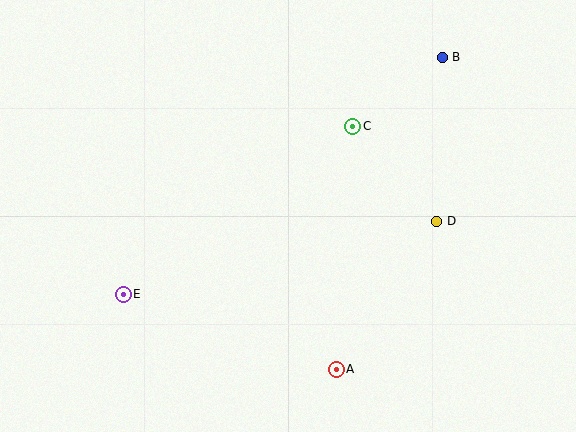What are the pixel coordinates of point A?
Point A is at (336, 369).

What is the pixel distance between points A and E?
The distance between A and E is 226 pixels.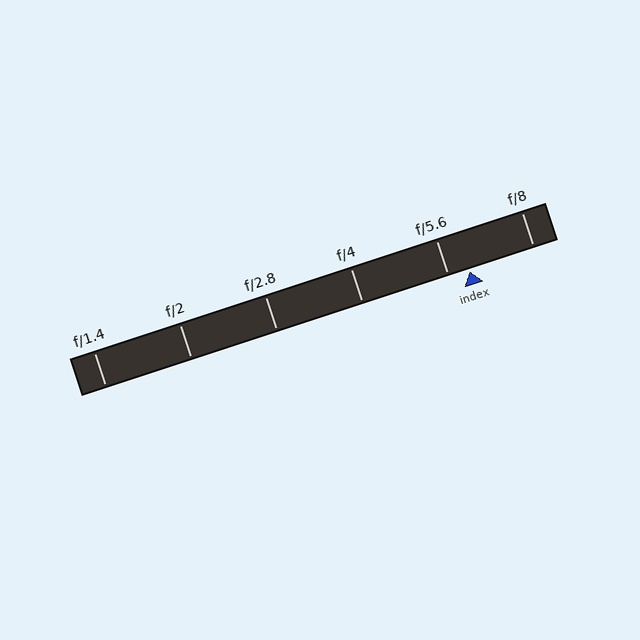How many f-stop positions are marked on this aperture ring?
There are 6 f-stop positions marked.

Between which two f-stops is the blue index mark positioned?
The index mark is between f/5.6 and f/8.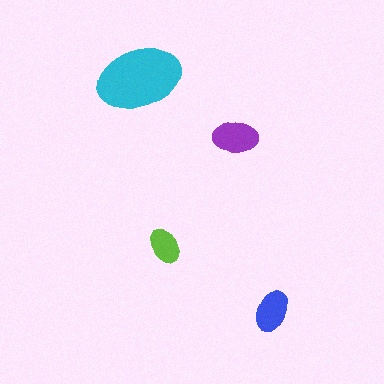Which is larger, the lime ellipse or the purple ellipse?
The purple one.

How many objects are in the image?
There are 4 objects in the image.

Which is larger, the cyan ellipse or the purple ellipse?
The cyan one.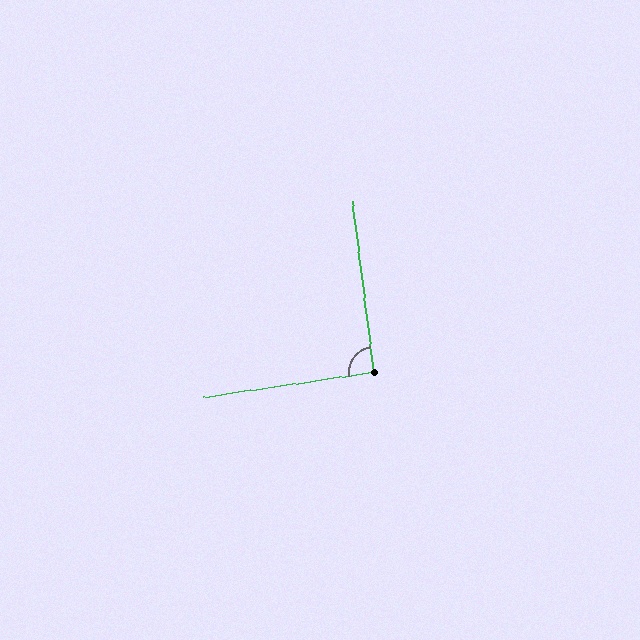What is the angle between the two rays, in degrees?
Approximately 91 degrees.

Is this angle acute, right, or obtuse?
It is approximately a right angle.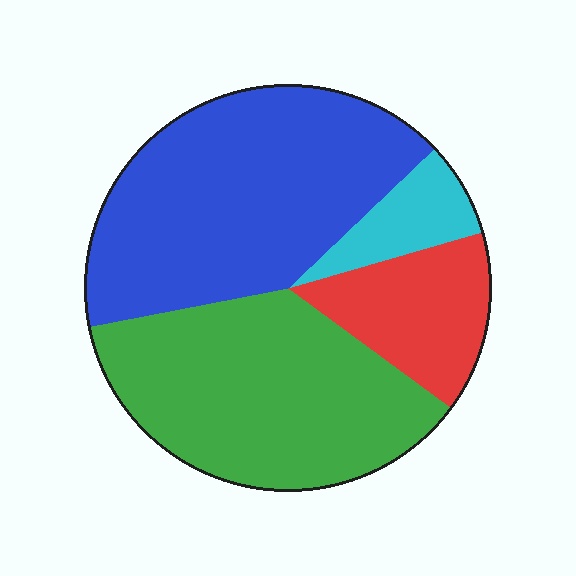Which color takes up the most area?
Blue, at roughly 40%.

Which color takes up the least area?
Cyan, at roughly 10%.